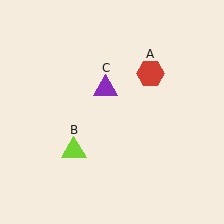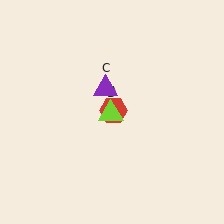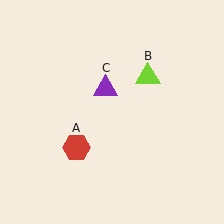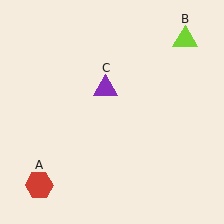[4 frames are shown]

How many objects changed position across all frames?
2 objects changed position: red hexagon (object A), lime triangle (object B).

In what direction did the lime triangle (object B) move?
The lime triangle (object B) moved up and to the right.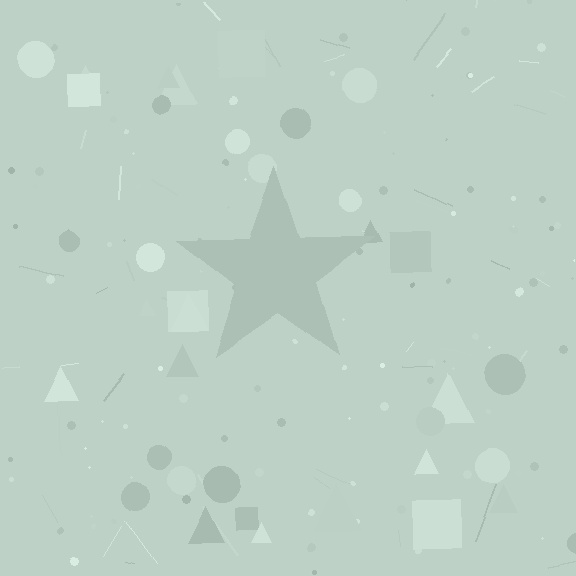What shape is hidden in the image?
A star is hidden in the image.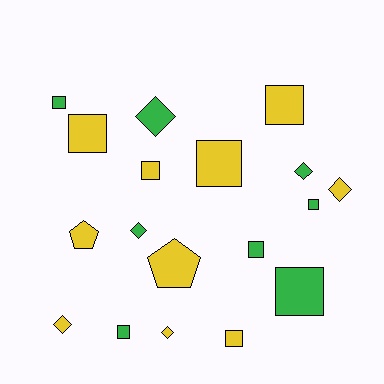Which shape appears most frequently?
Square, with 10 objects.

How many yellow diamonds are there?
There are 3 yellow diamonds.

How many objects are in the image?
There are 18 objects.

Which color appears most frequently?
Yellow, with 10 objects.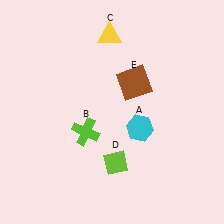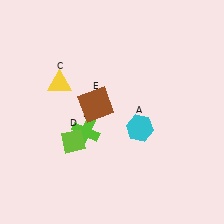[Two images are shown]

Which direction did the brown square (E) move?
The brown square (E) moved left.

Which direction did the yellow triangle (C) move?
The yellow triangle (C) moved left.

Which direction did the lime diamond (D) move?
The lime diamond (D) moved left.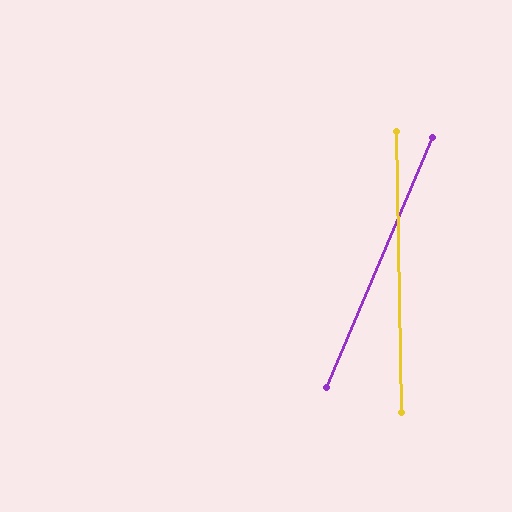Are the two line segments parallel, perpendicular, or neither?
Neither parallel nor perpendicular — they differ by about 24°.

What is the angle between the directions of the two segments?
Approximately 24 degrees.